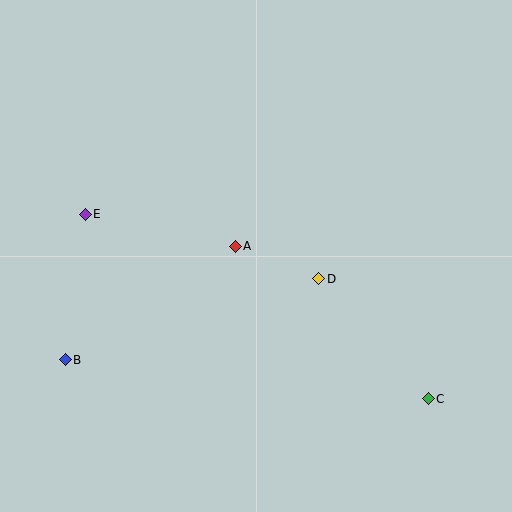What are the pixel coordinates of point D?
Point D is at (319, 279).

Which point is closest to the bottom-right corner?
Point C is closest to the bottom-right corner.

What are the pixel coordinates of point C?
Point C is at (428, 399).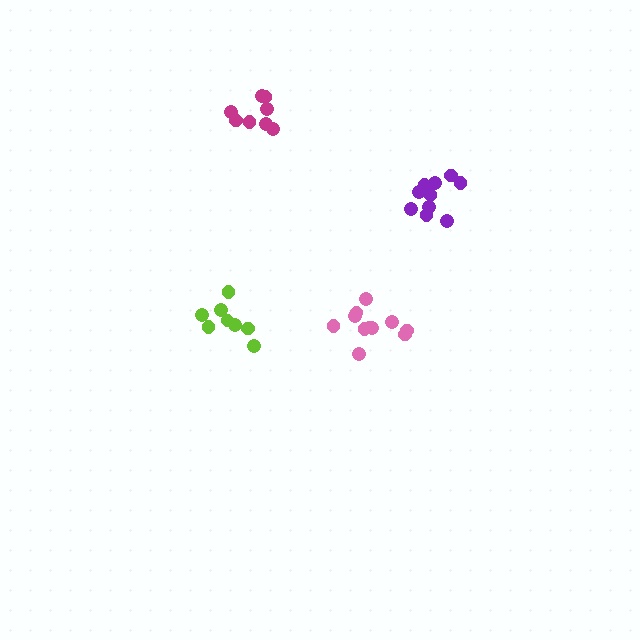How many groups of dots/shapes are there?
There are 4 groups.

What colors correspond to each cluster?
The clusters are colored: pink, lime, purple, magenta.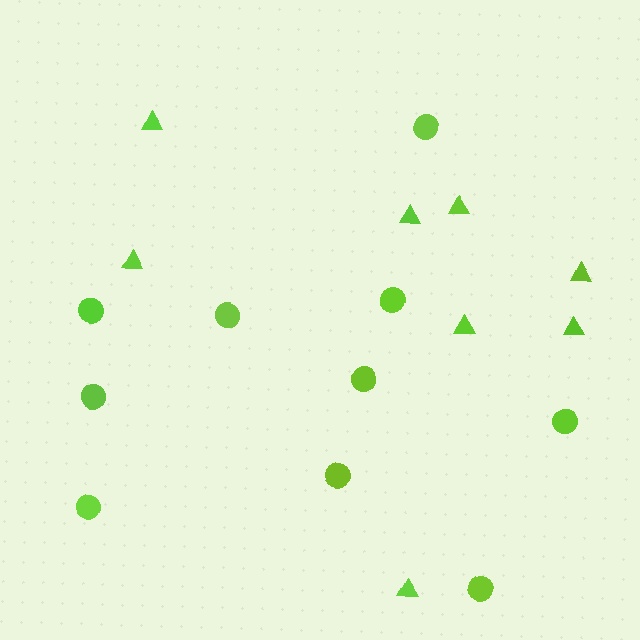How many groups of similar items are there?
There are 2 groups: one group of triangles (8) and one group of circles (10).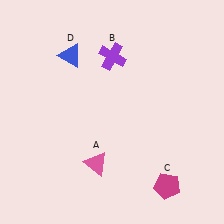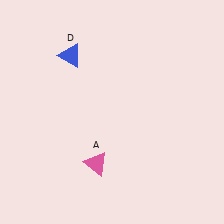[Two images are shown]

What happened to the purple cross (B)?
The purple cross (B) was removed in Image 2. It was in the top-right area of Image 1.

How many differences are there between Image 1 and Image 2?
There are 2 differences between the two images.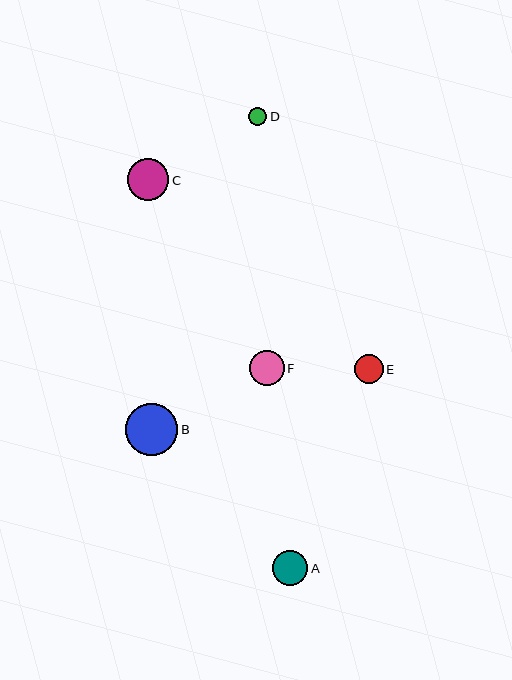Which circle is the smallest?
Circle D is the smallest with a size of approximately 18 pixels.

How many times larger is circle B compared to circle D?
Circle B is approximately 2.9 times the size of circle D.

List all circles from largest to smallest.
From largest to smallest: B, C, A, F, E, D.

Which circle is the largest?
Circle B is the largest with a size of approximately 52 pixels.